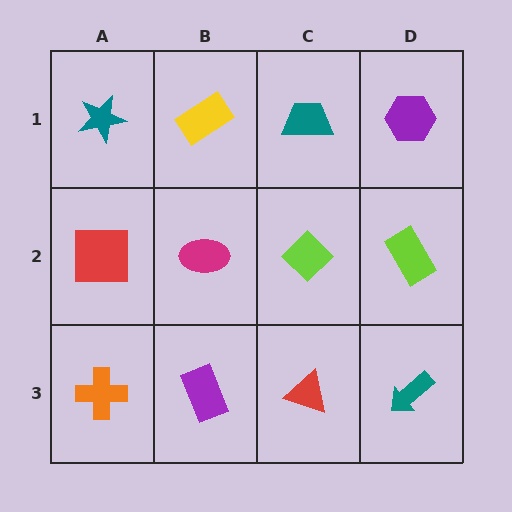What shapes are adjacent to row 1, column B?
A magenta ellipse (row 2, column B), a teal star (row 1, column A), a teal trapezoid (row 1, column C).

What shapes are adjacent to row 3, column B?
A magenta ellipse (row 2, column B), an orange cross (row 3, column A), a red triangle (row 3, column C).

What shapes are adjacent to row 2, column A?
A teal star (row 1, column A), an orange cross (row 3, column A), a magenta ellipse (row 2, column B).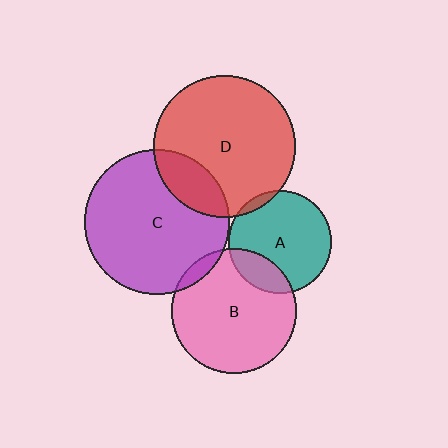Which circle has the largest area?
Circle C (purple).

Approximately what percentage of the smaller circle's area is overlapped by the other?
Approximately 20%.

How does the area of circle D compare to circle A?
Approximately 1.9 times.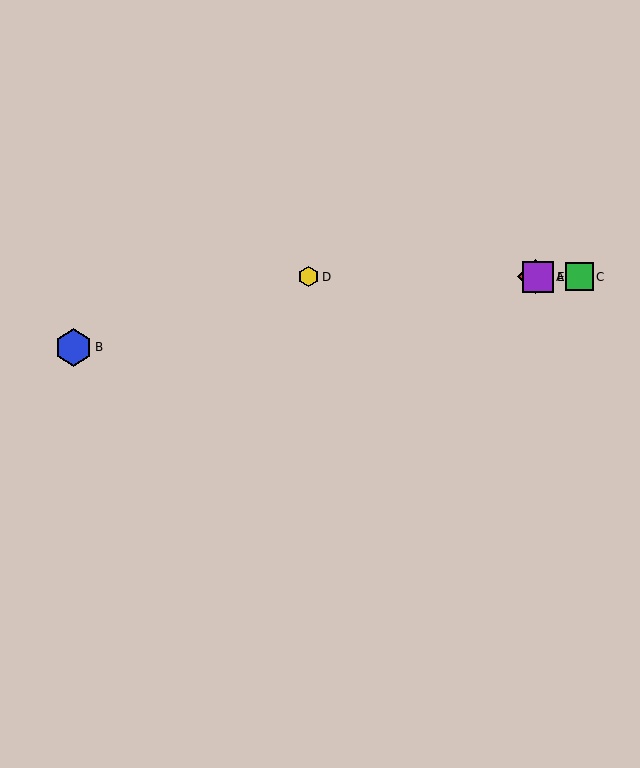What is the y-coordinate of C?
Object C is at y≈277.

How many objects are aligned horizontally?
4 objects (A, C, D, E) are aligned horizontally.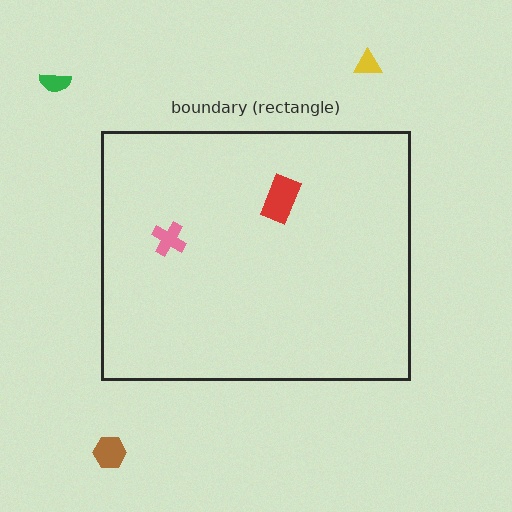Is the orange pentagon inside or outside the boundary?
Inside.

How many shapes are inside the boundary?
3 inside, 3 outside.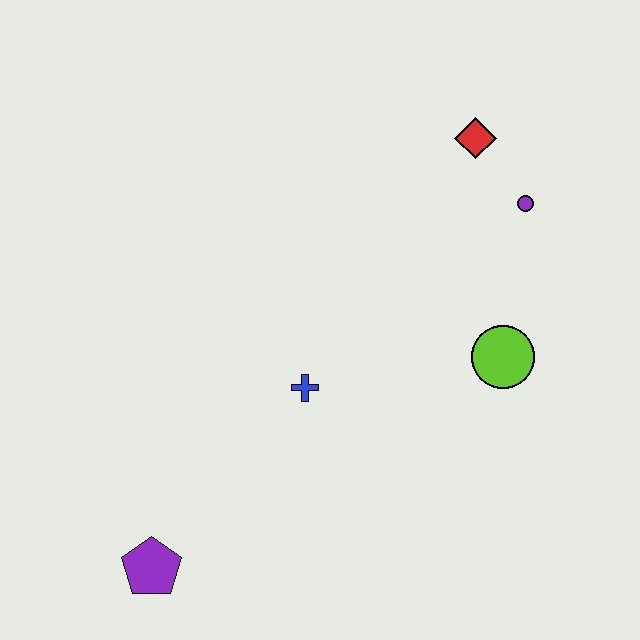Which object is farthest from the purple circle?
The purple pentagon is farthest from the purple circle.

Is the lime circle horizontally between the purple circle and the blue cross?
Yes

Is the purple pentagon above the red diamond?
No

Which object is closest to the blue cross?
The lime circle is closest to the blue cross.